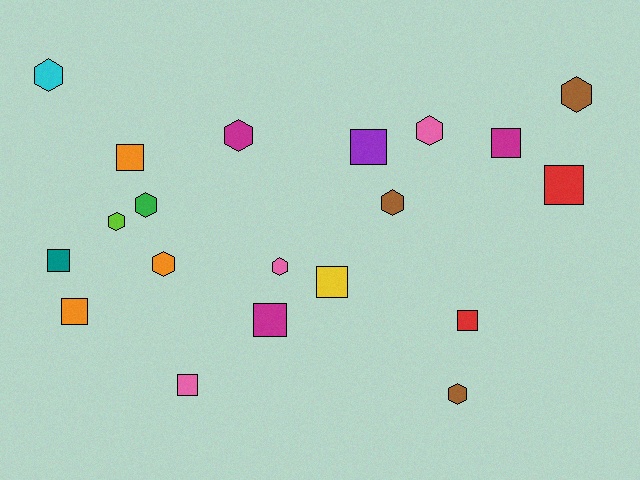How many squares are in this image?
There are 10 squares.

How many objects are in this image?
There are 20 objects.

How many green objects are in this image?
There is 1 green object.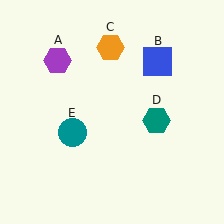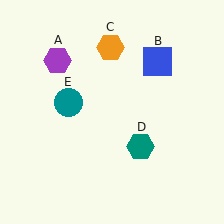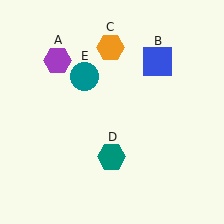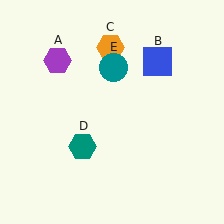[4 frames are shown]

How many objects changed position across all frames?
2 objects changed position: teal hexagon (object D), teal circle (object E).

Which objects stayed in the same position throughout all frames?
Purple hexagon (object A) and blue square (object B) and orange hexagon (object C) remained stationary.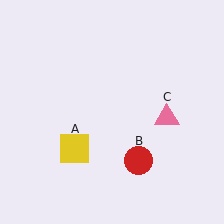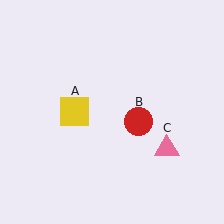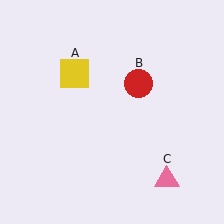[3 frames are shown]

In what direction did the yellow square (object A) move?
The yellow square (object A) moved up.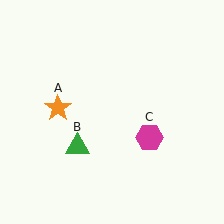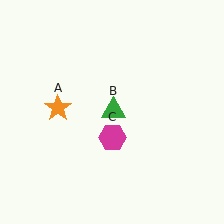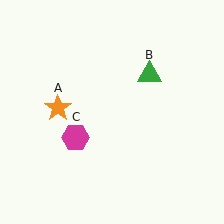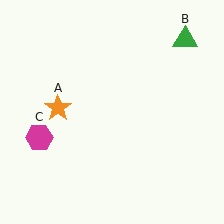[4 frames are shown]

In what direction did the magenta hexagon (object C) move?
The magenta hexagon (object C) moved left.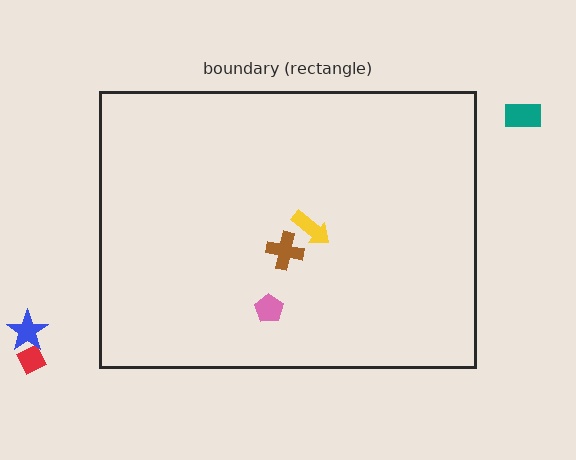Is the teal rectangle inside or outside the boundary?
Outside.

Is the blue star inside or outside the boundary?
Outside.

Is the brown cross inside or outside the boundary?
Inside.